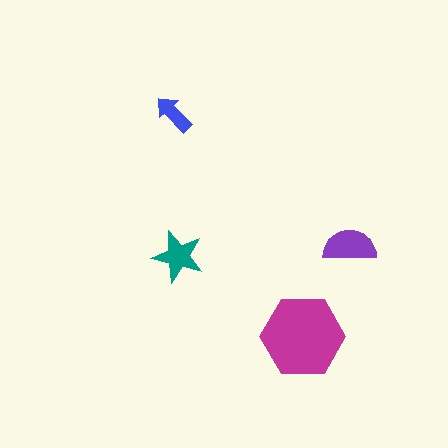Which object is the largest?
The magenta hexagon.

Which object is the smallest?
The blue arrow.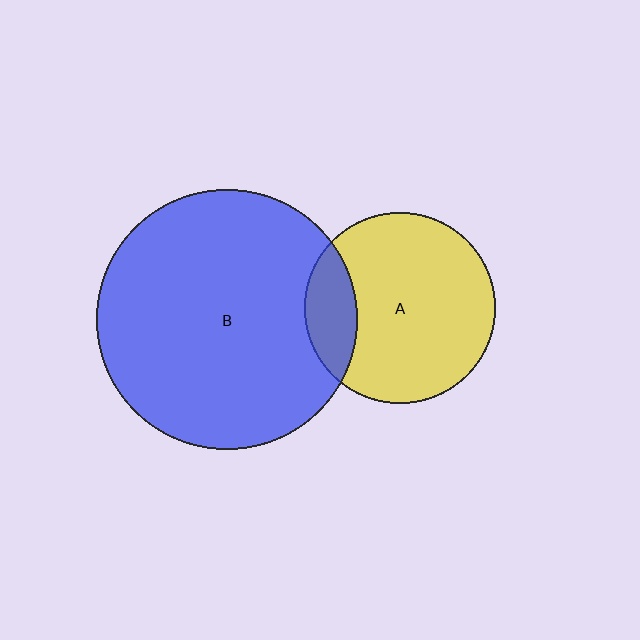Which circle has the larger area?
Circle B (blue).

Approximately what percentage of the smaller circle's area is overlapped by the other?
Approximately 20%.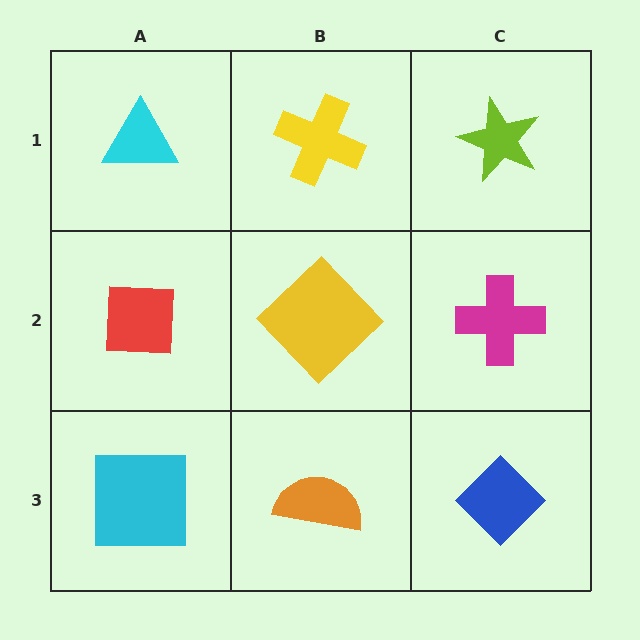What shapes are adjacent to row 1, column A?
A red square (row 2, column A), a yellow cross (row 1, column B).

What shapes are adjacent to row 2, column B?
A yellow cross (row 1, column B), an orange semicircle (row 3, column B), a red square (row 2, column A), a magenta cross (row 2, column C).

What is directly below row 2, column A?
A cyan square.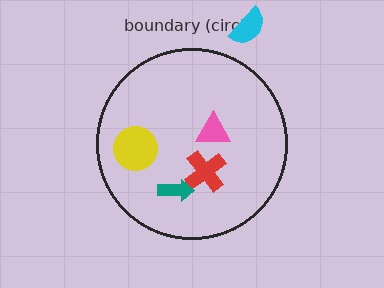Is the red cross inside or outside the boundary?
Inside.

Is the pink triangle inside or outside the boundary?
Inside.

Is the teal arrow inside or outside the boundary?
Inside.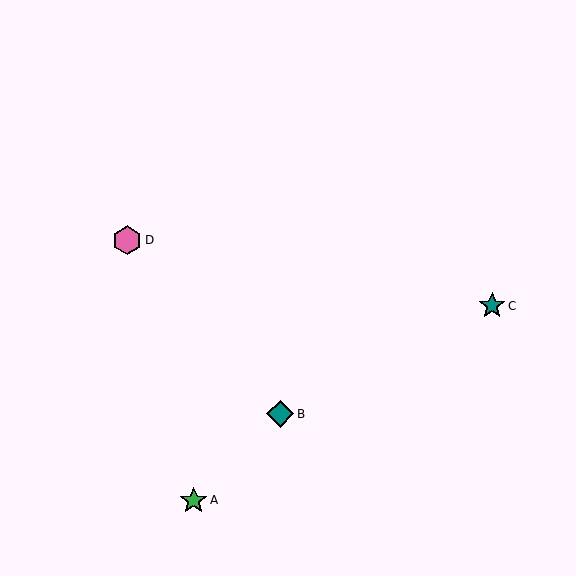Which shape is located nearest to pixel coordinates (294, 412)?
The teal diamond (labeled B) at (280, 414) is nearest to that location.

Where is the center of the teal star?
The center of the teal star is at (492, 306).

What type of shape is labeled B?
Shape B is a teal diamond.